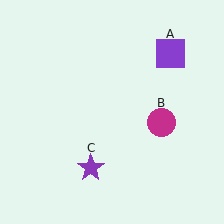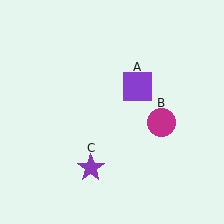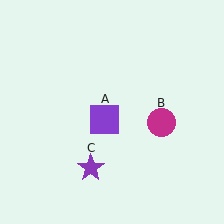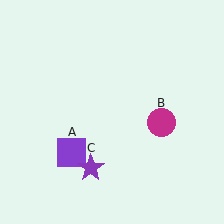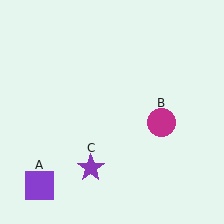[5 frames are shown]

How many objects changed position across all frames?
1 object changed position: purple square (object A).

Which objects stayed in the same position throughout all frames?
Magenta circle (object B) and purple star (object C) remained stationary.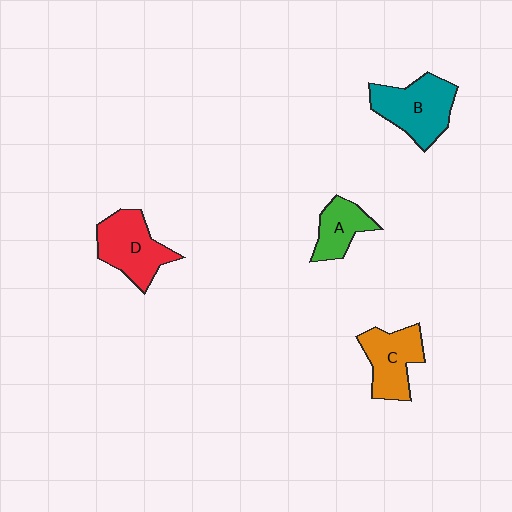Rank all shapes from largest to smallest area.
From largest to smallest: B (teal), D (red), C (orange), A (green).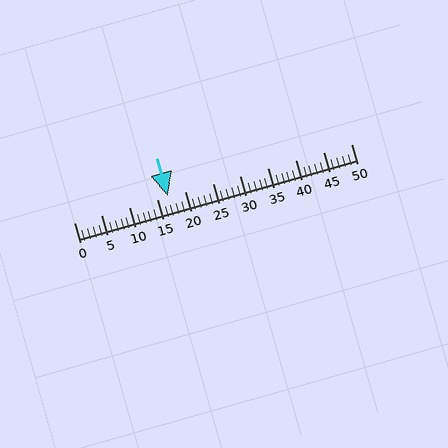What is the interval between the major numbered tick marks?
The major tick marks are spaced 5 units apart.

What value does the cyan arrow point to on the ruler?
The cyan arrow points to approximately 17.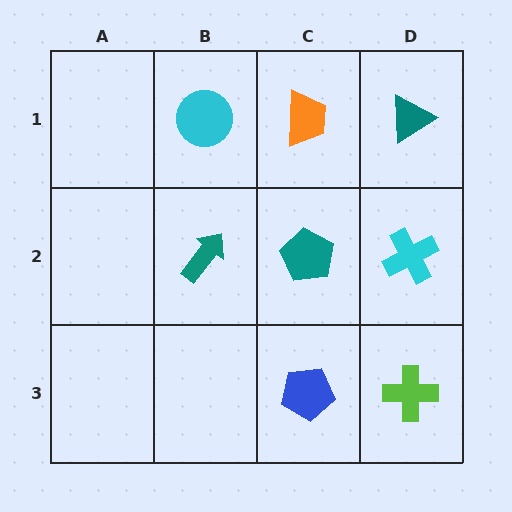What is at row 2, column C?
A teal pentagon.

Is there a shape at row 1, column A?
No, that cell is empty.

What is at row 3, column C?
A blue pentagon.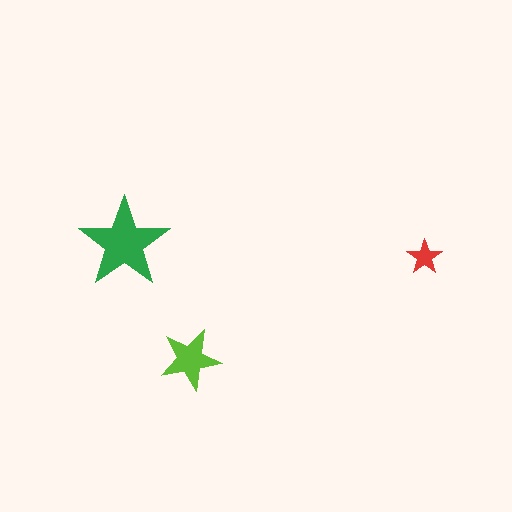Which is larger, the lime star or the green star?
The green one.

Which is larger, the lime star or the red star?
The lime one.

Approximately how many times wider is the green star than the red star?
About 2.5 times wider.